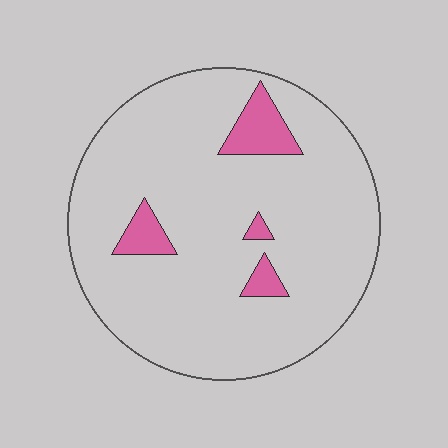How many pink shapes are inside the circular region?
4.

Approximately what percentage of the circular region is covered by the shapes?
Approximately 10%.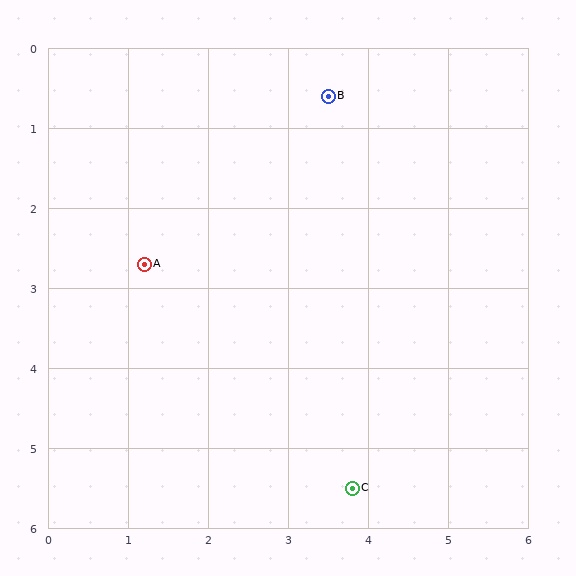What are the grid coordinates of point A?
Point A is at approximately (1.2, 2.7).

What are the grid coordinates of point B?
Point B is at approximately (3.5, 0.6).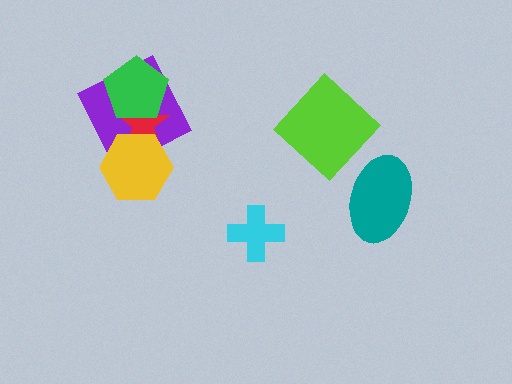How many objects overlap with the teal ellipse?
0 objects overlap with the teal ellipse.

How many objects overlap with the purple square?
3 objects overlap with the purple square.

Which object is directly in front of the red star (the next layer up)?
The yellow hexagon is directly in front of the red star.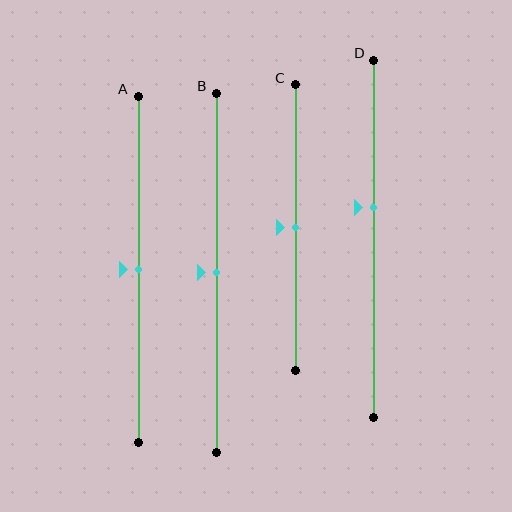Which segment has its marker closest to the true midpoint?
Segment A has its marker closest to the true midpoint.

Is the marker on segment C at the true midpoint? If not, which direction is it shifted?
Yes, the marker on segment C is at the true midpoint.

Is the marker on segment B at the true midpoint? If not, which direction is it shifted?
Yes, the marker on segment B is at the true midpoint.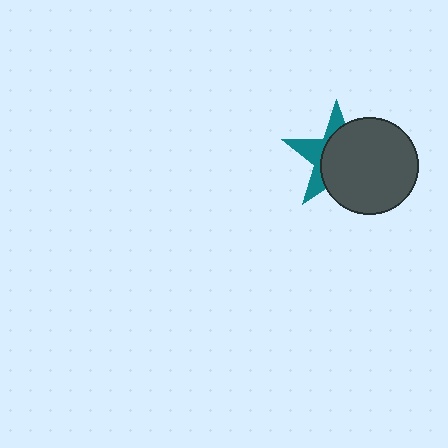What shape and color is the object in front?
The object in front is a dark gray circle.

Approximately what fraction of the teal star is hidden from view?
Roughly 65% of the teal star is hidden behind the dark gray circle.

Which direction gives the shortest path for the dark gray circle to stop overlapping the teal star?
Moving right gives the shortest separation.